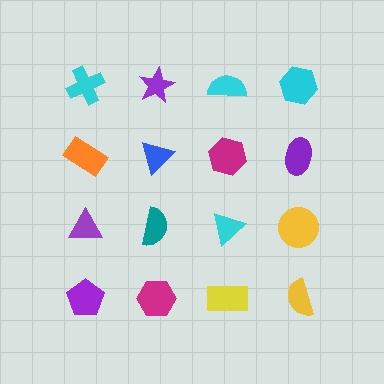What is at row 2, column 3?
A magenta hexagon.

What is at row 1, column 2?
A purple star.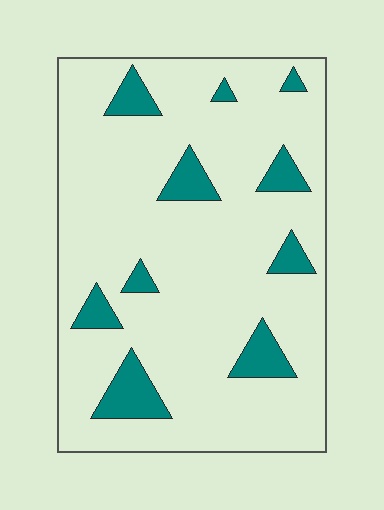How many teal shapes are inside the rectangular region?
10.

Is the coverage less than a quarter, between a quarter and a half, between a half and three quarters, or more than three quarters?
Less than a quarter.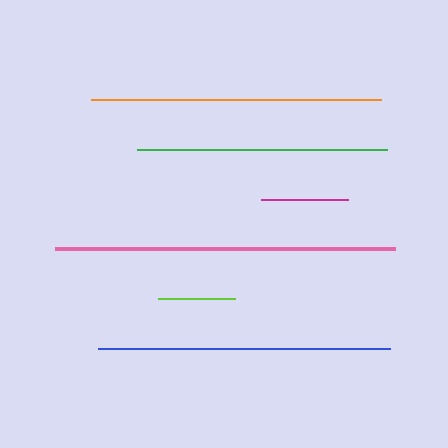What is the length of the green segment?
The green segment is approximately 250 pixels long.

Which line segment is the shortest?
The lime line is the shortest at approximately 77 pixels.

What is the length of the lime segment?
The lime segment is approximately 77 pixels long.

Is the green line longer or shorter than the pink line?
The pink line is longer than the green line.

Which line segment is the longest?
The pink line is the longest at approximately 340 pixels.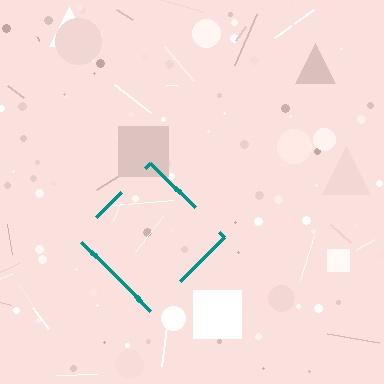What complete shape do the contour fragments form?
The contour fragments form a diamond.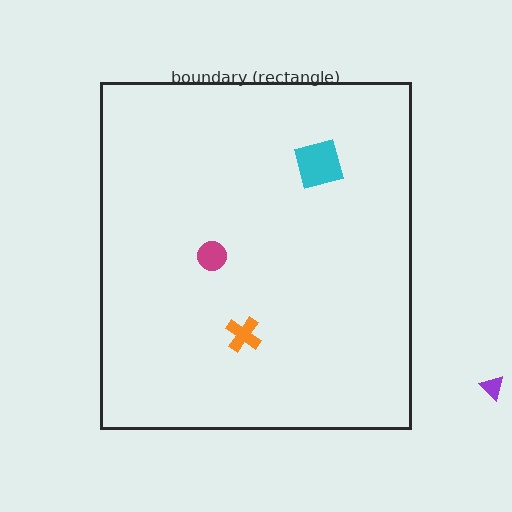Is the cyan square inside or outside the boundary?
Inside.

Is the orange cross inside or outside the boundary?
Inside.